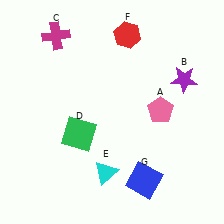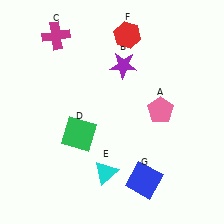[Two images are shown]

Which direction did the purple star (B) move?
The purple star (B) moved left.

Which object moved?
The purple star (B) moved left.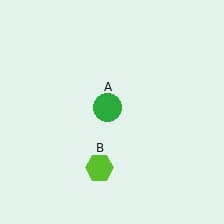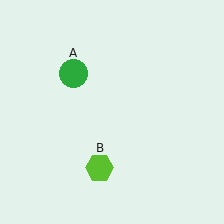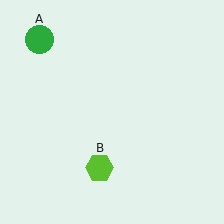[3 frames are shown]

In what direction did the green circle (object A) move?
The green circle (object A) moved up and to the left.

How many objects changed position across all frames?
1 object changed position: green circle (object A).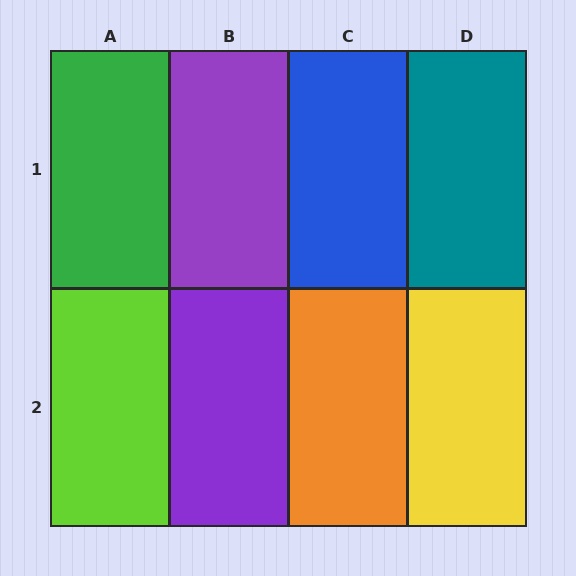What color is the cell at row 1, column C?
Blue.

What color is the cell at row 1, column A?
Green.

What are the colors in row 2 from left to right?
Lime, purple, orange, yellow.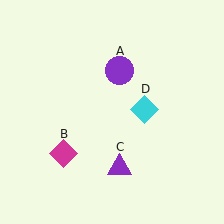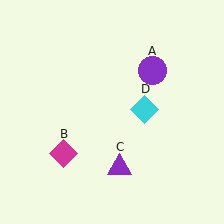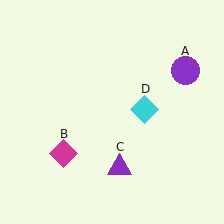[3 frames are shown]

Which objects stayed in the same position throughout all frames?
Magenta diamond (object B) and purple triangle (object C) and cyan diamond (object D) remained stationary.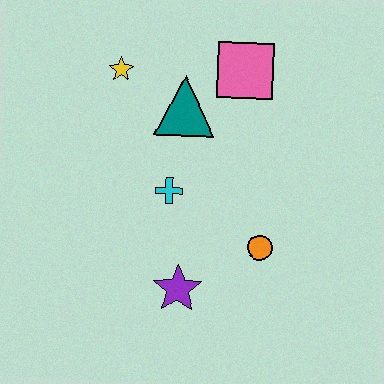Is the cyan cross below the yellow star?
Yes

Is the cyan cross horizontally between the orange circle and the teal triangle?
No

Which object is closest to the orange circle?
The purple star is closest to the orange circle.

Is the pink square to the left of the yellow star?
No